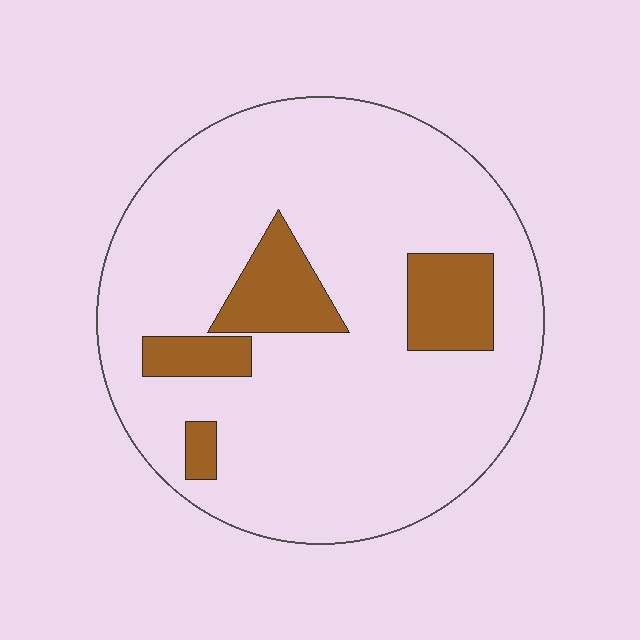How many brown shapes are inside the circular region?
4.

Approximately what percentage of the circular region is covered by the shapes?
Approximately 15%.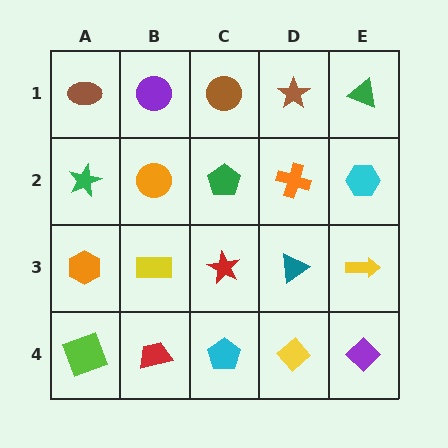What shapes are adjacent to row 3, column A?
A green star (row 2, column A), a lime square (row 4, column A), a yellow rectangle (row 3, column B).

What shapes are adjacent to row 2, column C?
A brown circle (row 1, column C), a red star (row 3, column C), an orange circle (row 2, column B), an orange cross (row 2, column D).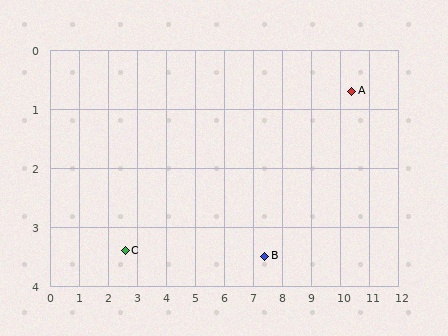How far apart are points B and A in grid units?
Points B and A are about 4.1 grid units apart.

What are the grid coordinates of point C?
Point C is at approximately (2.6, 3.4).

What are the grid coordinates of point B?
Point B is at approximately (7.4, 3.5).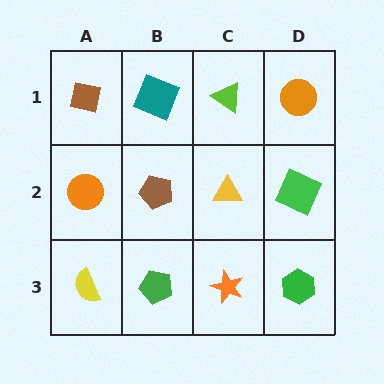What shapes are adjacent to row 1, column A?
An orange circle (row 2, column A), a teal square (row 1, column B).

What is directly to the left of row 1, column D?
A lime triangle.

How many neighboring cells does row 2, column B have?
4.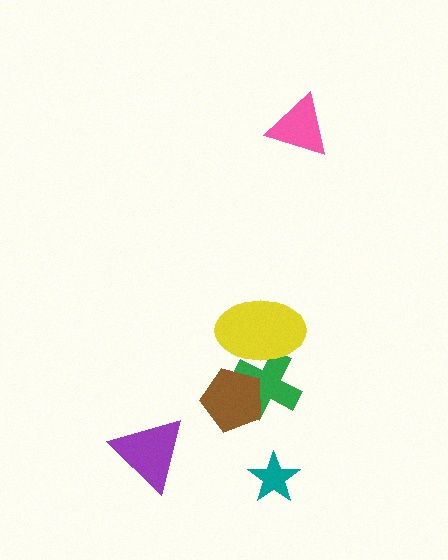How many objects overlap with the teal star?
0 objects overlap with the teal star.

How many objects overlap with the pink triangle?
0 objects overlap with the pink triangle.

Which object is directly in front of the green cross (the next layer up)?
The brown pentagon is directly in front of the green cross.